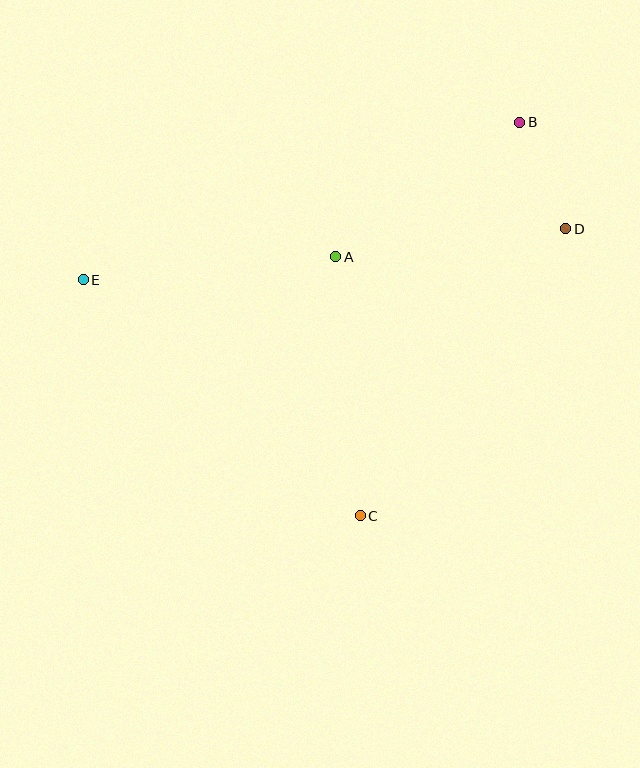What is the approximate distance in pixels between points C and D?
The distance between C and D is approximately 353 pixels.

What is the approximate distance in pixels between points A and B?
The distance between A and B is approximately 228 pixels.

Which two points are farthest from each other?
Points D and E are farthest from each other.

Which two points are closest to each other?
Points B and D are closest to each other.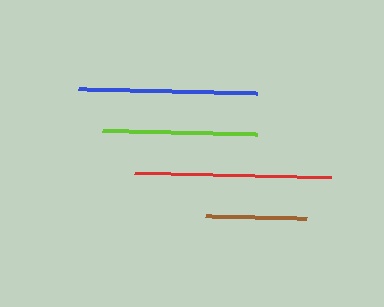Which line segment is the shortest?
The brown line is the shortest at approximately 101 pixels.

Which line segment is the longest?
The red line is the longest at approximately 196 pixels.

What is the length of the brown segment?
The brown segment is approximately 101 pixels long.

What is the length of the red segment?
The red segment is approximately 196 pixels long.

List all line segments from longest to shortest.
From longest to shortest: red, blue, lime, brown.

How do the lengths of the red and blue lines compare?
The red and blue lines are approximately the same length.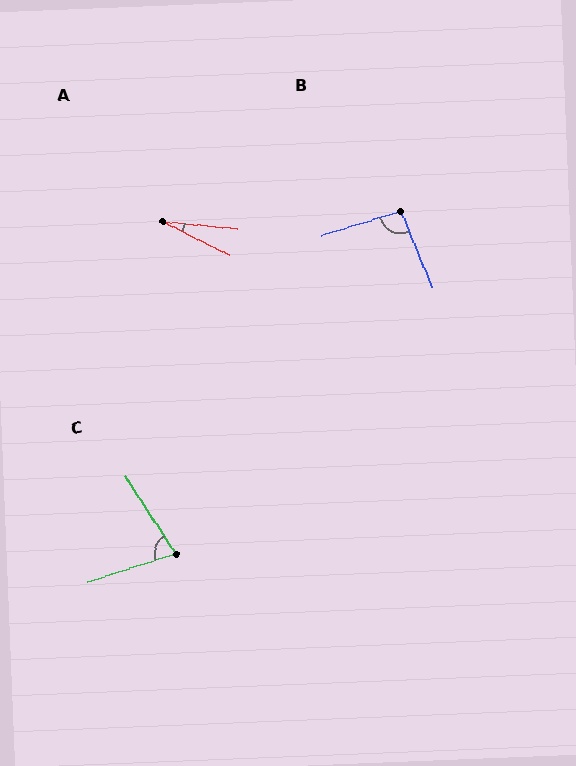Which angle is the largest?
B, at approximately 95 degrees.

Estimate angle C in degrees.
Approximately 75 degrees.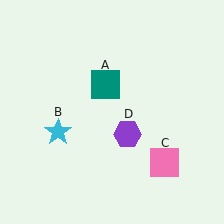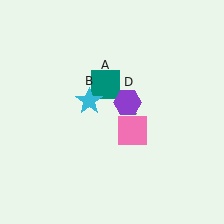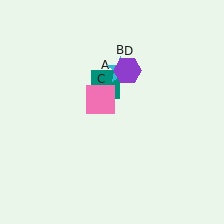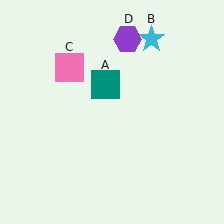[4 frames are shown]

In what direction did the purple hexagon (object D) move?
The purple hexagon (object D) moved up.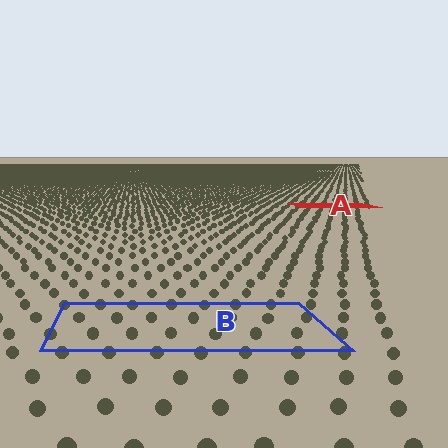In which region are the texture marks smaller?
The texture marks are smaller in region A, because it is farther away.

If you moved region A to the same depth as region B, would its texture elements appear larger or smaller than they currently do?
They would appear larger. At a closer depth, the same texture elements are projected at a bigger on-screen size.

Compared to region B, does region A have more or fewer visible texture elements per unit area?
Region A has more texture elements per unit area — they are packed more densely because it is farther away.